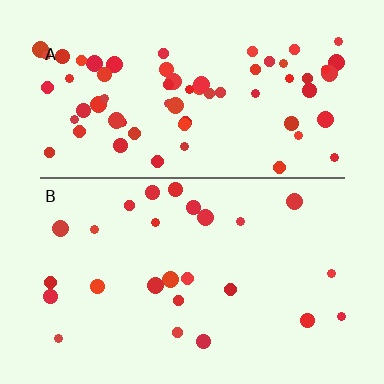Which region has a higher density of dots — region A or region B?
A (the top).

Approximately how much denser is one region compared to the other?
Approximately 2.7× — region A over region B.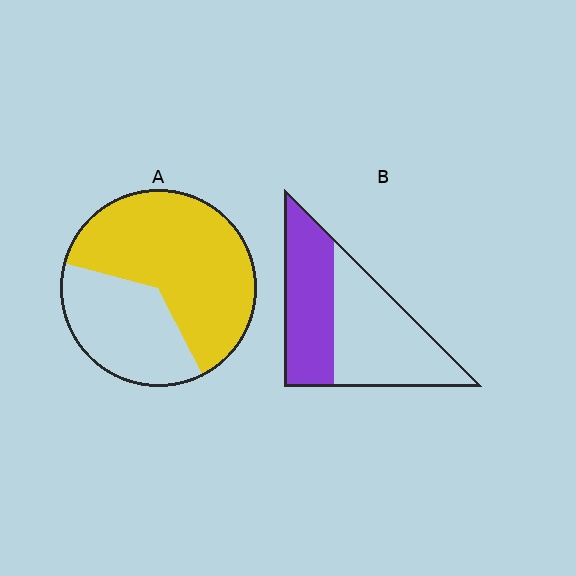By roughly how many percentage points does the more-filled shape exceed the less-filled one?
By roughly 20 percentage points (A over B).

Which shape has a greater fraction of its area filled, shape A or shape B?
Shape A.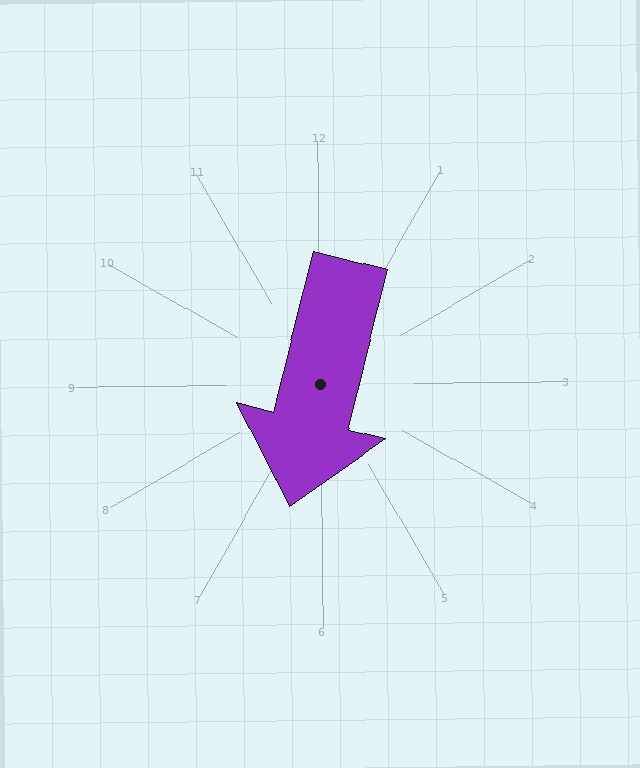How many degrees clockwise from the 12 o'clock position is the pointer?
Approximately 194 degrees.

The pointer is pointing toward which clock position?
Roughly 6 o'clock.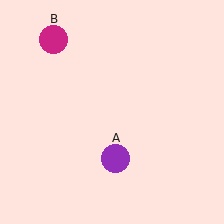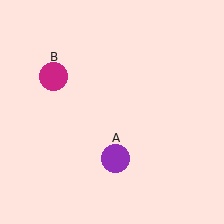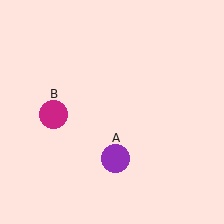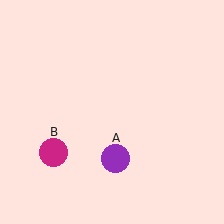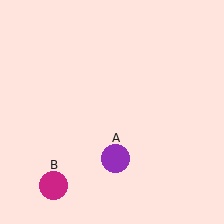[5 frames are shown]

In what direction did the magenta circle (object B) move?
The magenta circle (object B) moved down.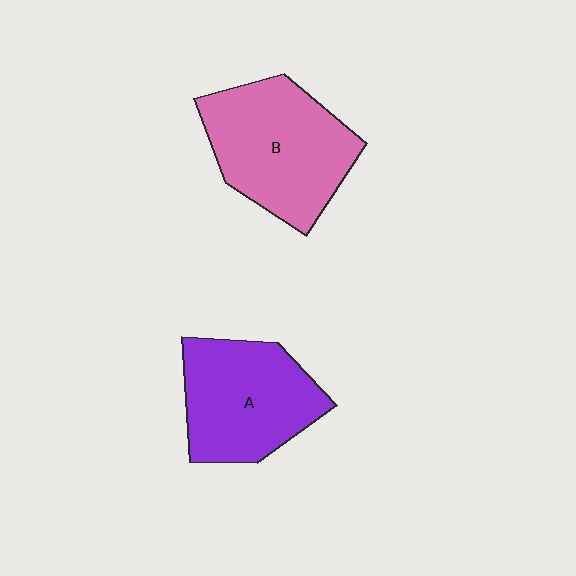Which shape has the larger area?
Shape B (pink).